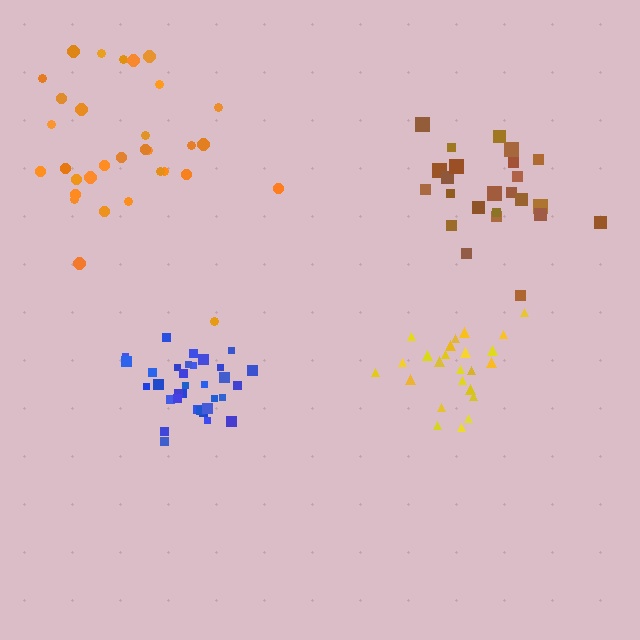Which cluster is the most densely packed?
Blue.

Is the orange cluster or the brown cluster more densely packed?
Brown.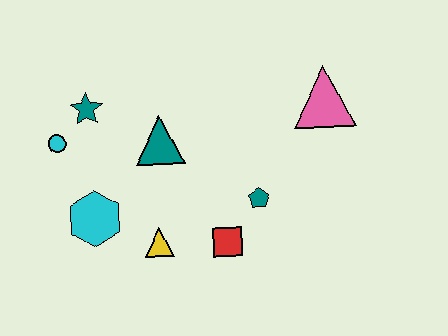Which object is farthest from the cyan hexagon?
The pink triangle is farthest from the cyan hexagon.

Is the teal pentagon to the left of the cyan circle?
No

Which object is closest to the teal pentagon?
The red square is closest to the teal pentagon.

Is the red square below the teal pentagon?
Yes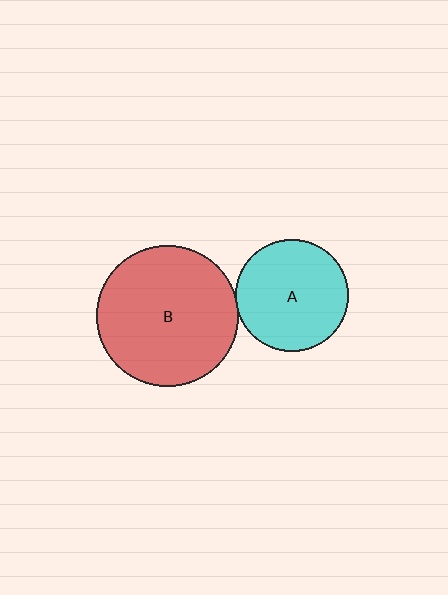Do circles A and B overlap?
Yes.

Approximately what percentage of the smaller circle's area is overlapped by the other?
Approximately 5%.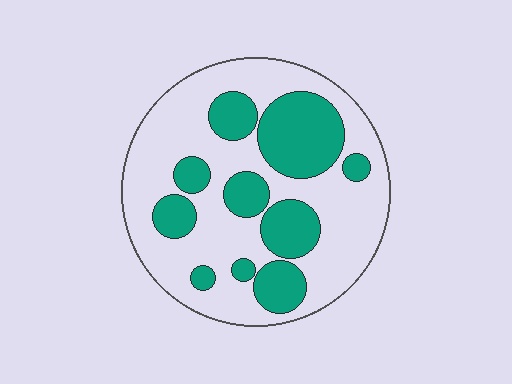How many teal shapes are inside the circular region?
10.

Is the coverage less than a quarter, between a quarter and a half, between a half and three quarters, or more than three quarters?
Between a quarter and a half.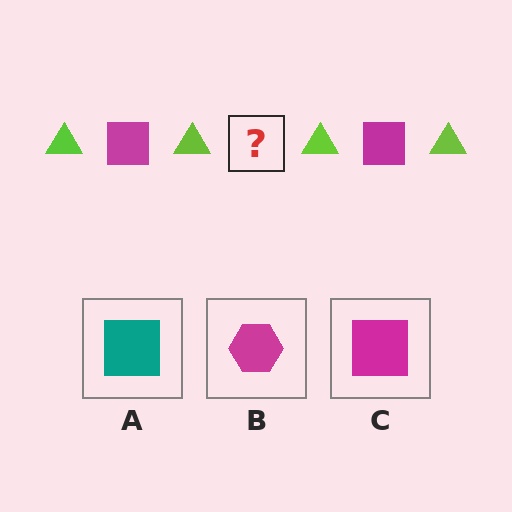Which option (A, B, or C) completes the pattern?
C.